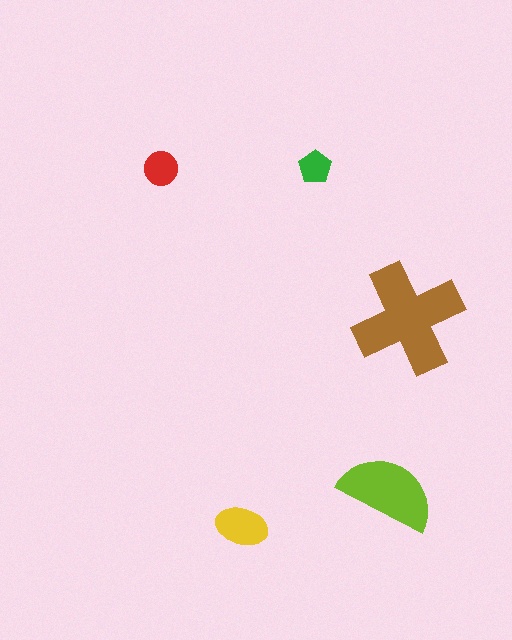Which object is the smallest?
The green pentagon.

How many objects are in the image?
There are 5 objects in the image.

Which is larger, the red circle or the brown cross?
The brown cross.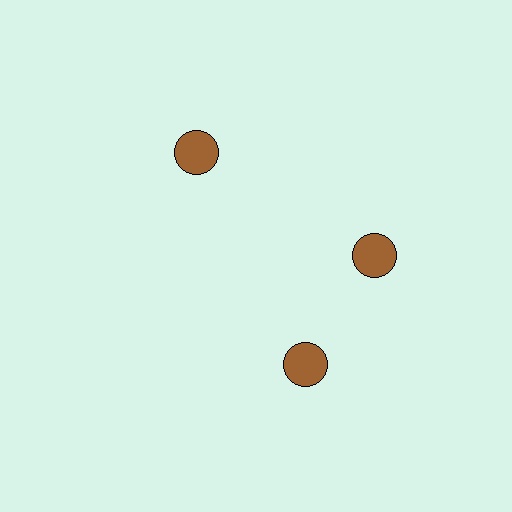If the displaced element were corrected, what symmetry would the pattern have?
It would have 3-fold rotational symmetry — the pattern would map onto itself every 120 degrees.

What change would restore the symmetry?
The symmetry would be restored by rotating it back into even spacing with its neighbors so that all 3 circles sit at equal angles and equal distance from the center.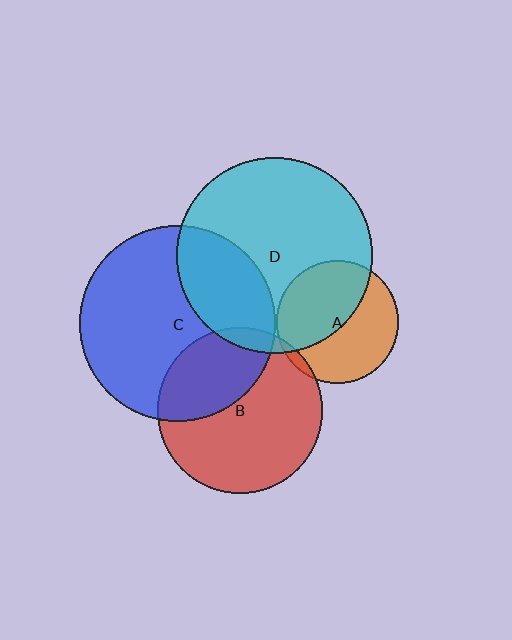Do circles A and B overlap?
Yes.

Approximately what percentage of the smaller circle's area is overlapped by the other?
Approximately 5%.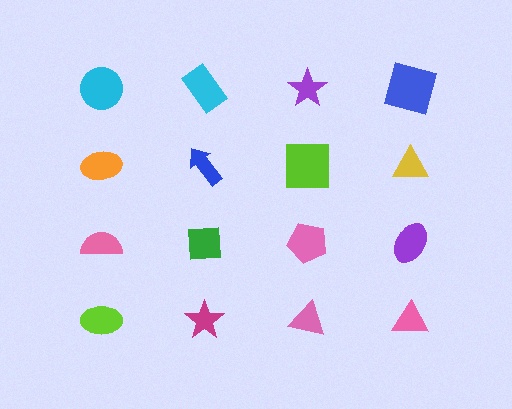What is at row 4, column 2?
A magenta star.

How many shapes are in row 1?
4 shapes.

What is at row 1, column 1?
A cyan circle.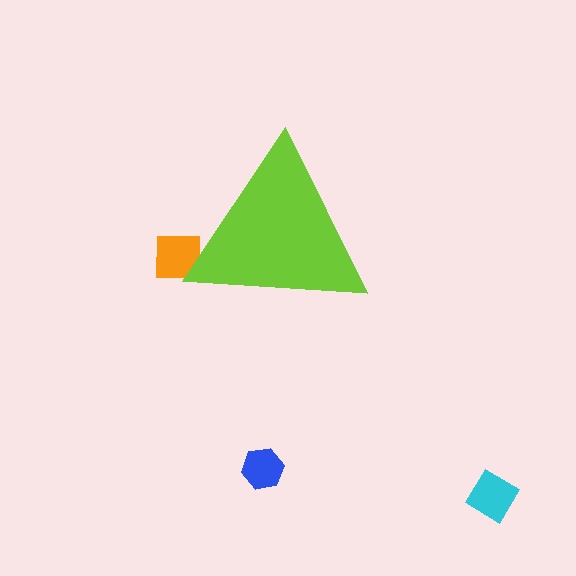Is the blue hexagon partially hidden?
No, the blue hexagon is fully visible.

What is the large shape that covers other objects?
A lime triangle.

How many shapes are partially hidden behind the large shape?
1 shape is partially hidden.